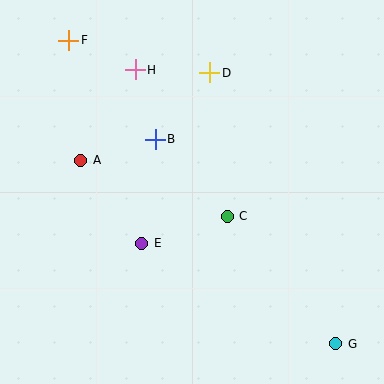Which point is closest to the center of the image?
Point C at (227, 216) is closest to the center.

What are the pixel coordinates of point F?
Point F is at (69, 40).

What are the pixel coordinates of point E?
Point E is at (141, 243).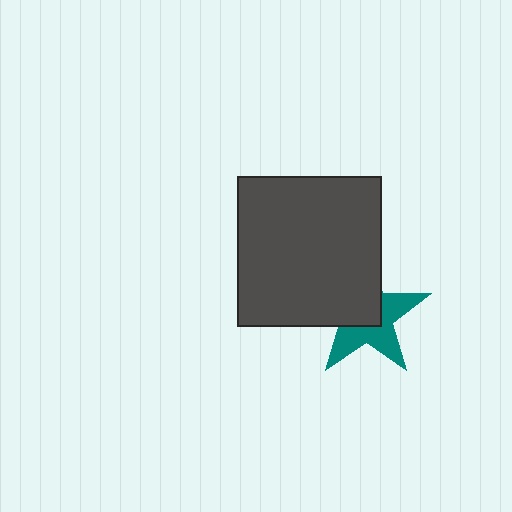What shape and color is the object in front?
The object in front is a dark gray rectangle.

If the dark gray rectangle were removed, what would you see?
You would see the complete teal star.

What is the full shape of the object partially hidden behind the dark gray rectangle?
The partially hidden object is a teal star.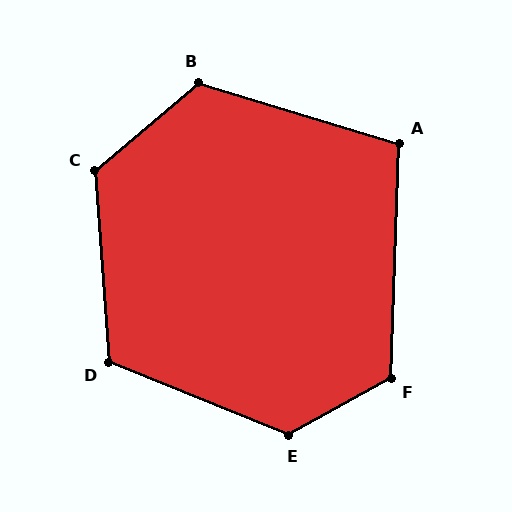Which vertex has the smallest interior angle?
A, at approximately 105 degrees.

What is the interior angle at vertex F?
Approximately 121 degrees (obtuse).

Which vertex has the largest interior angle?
E, at approximately 129 degrees.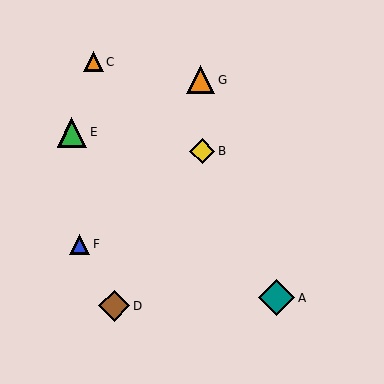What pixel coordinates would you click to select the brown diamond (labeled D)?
Click at (114, 306) to select the brown diamond D.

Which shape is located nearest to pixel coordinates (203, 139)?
The yellow diamond (labeled B) at (202, 151) is nearest to that location.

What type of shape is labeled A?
Shape A is a teal diamond.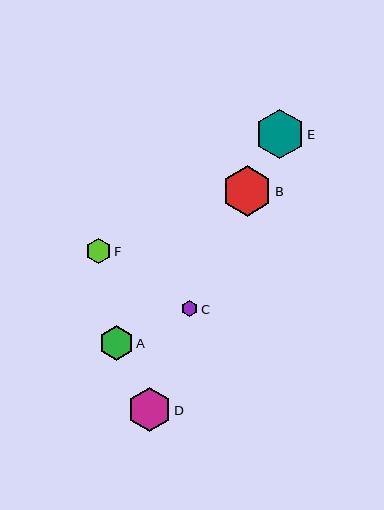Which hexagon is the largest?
Hexagon B is the largest with a size of approximately 50 pixels.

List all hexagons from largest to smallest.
From largest to smallest: B, E, D, A, F, C.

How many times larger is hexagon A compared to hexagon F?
Hexagon A is approximately 1.3 times the size of hexagon F.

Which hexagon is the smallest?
Hexagon C is the smallest with a size of approximately 16 pixels.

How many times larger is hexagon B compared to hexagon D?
Hexagon B is approximately 1.1 times the size of hexagon D.